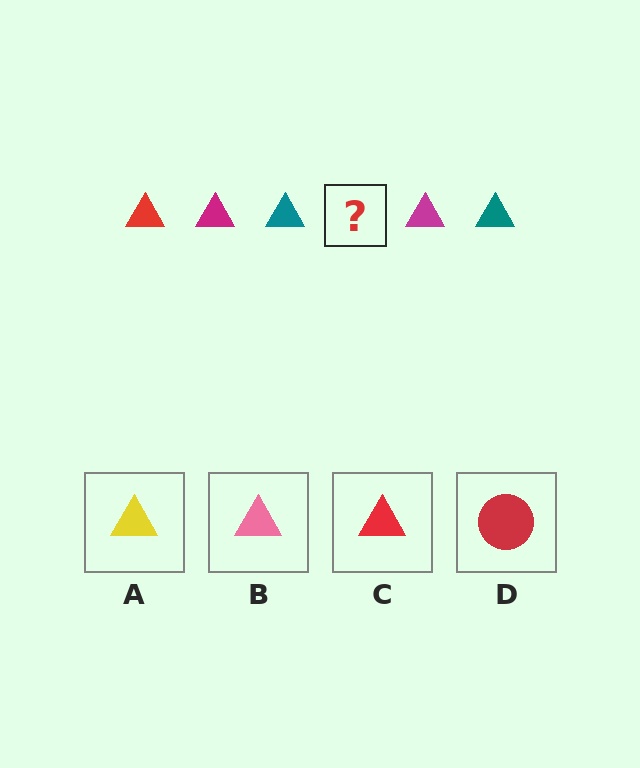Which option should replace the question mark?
Option C.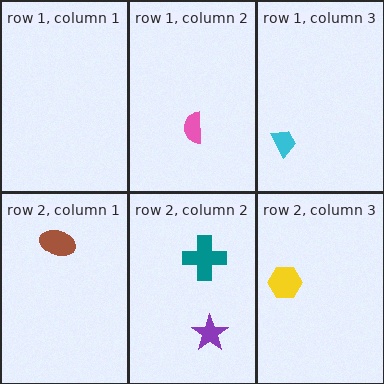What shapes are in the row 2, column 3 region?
The yellow hexagon.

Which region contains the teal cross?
The row 2, column 2 region.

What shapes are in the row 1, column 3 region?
The cyan trapezoid.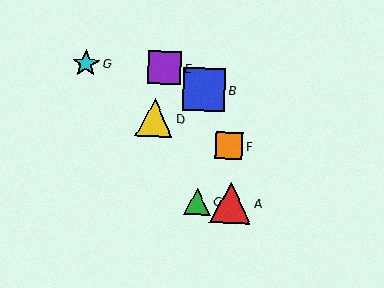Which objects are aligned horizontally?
Objects A, C are aligned horizontally.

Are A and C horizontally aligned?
Yes, both are at y≈203.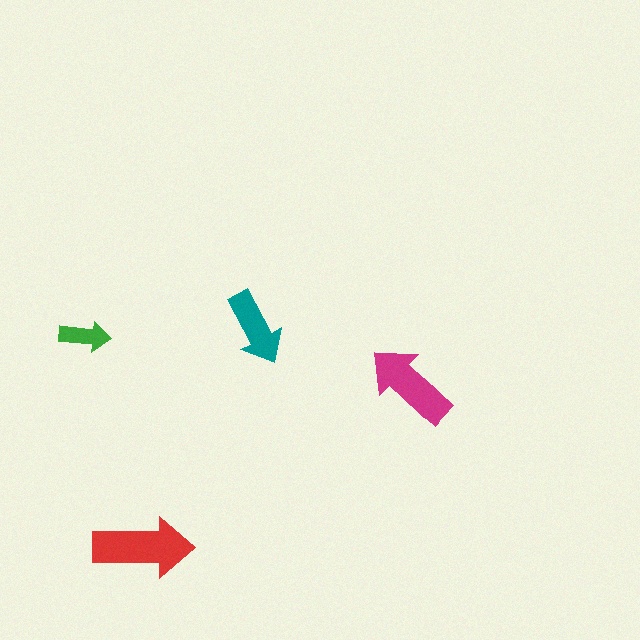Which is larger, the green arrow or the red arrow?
The red one.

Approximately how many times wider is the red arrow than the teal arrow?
About 1.5 times wider.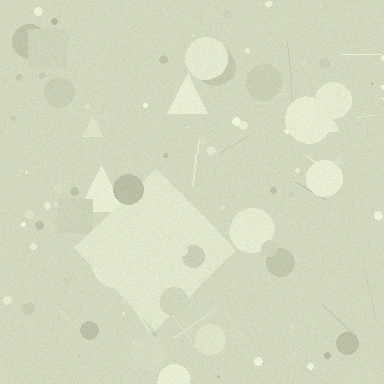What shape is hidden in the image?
A diamond is hidden in the image.